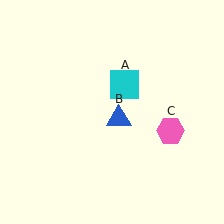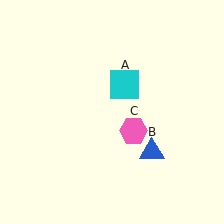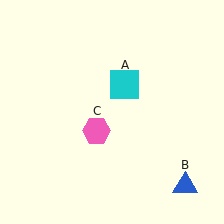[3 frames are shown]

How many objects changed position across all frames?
2 objects changed position: blue triangle (object B), pink hexagon (object C).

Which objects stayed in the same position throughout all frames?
Cyan square (object A) remained stationary.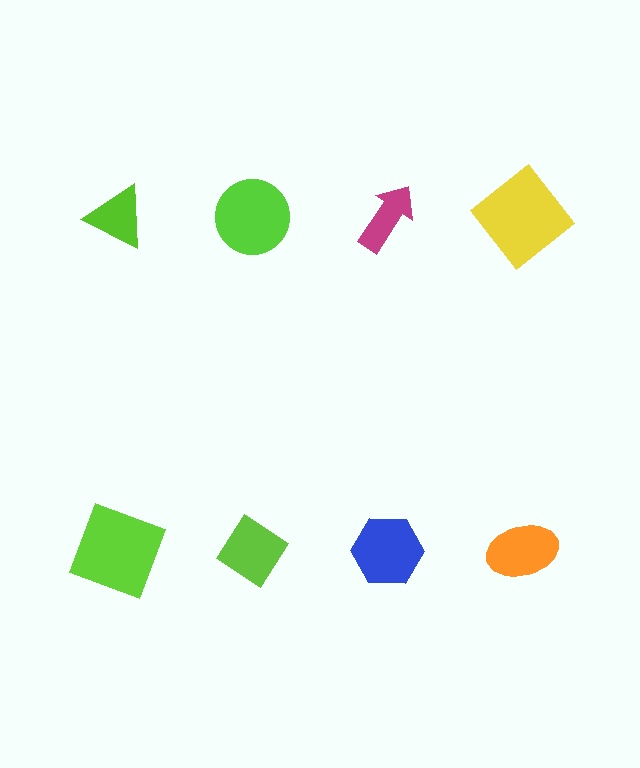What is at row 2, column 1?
A lime square.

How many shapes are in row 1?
4 shapes.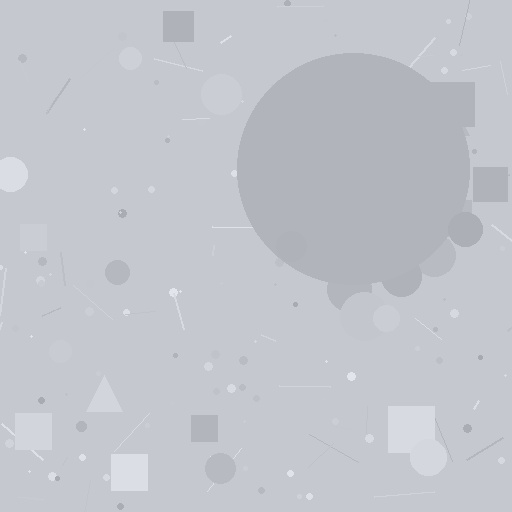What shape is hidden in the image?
A circle is hidden in the image.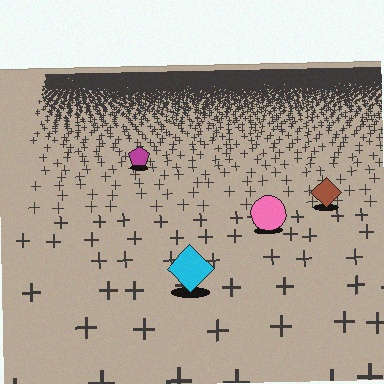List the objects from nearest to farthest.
From nearest to farthest: the cyan diamond, the pink circle, the brown diamond, the magenta pentagon.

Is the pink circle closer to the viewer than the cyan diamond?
No. The cyan diamond is closer — you can tell from the texture gradient: the ground texture is coarser near it.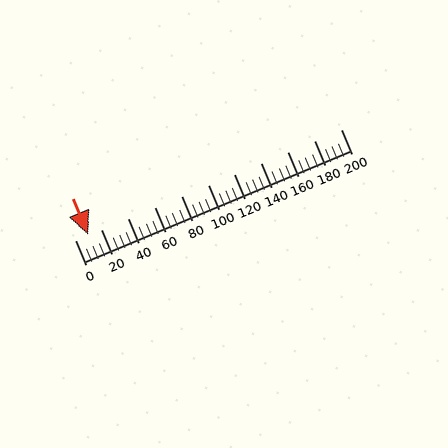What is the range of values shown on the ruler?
The ruler shows values from 0 to 200.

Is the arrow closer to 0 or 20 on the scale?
The arrow is closer to 20.